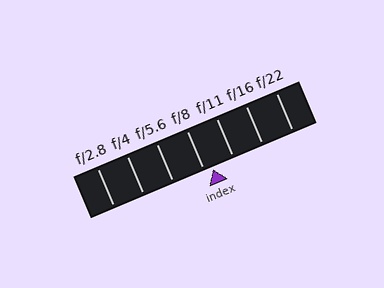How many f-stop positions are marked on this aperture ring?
There are 7 f-stop positions marked.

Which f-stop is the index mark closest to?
The index mark is closest to f/8.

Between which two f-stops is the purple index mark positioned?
The index mark is between f/8 and f/11.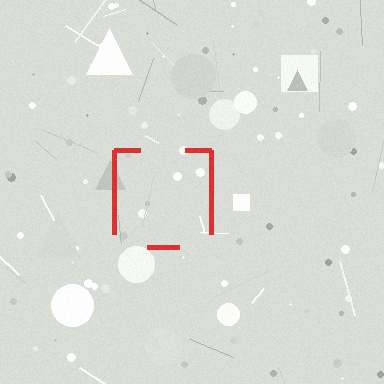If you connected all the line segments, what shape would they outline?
They would outline a square.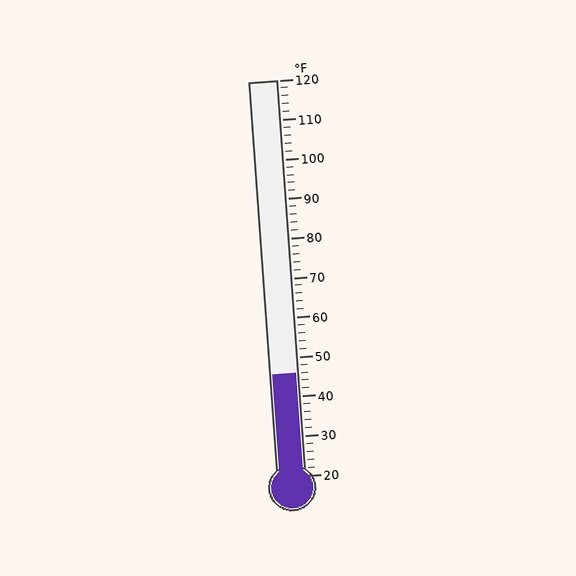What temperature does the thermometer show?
The thermometer shows approximately 46°F.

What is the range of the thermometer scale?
The thermometer scale ranges from 20°F to 120°F.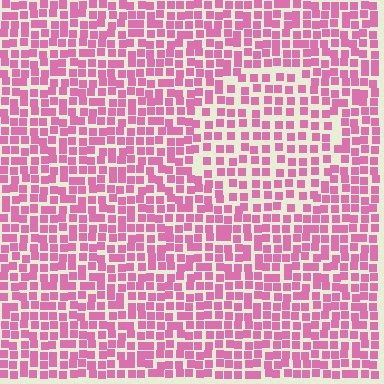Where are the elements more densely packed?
The elements are more densely packed outside the circle boundary.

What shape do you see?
I see a circle.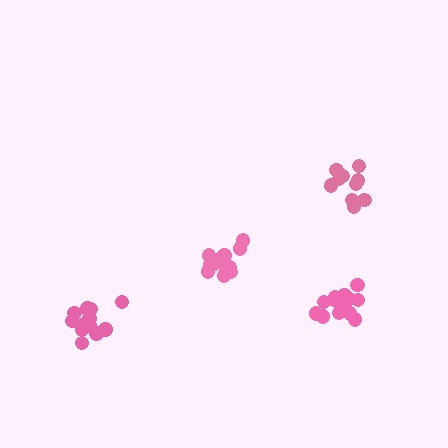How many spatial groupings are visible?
There are 4 spatial groupings.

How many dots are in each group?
Group 1: 14 dots, Group 2: 12 dots, Group 3: 12 dots, Group 4: 10 dots (48 total).